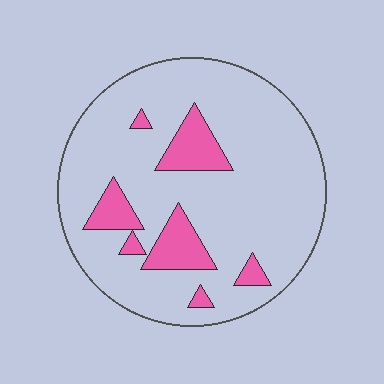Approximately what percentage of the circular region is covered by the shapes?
Approximately 15%.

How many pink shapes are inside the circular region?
7.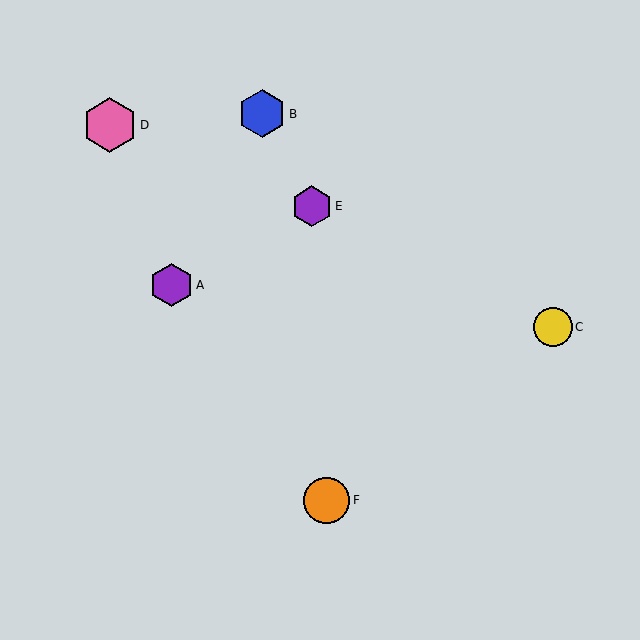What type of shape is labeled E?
Shape E is a purple hexagon.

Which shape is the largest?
The pink hexagon (labeled D) is the largest.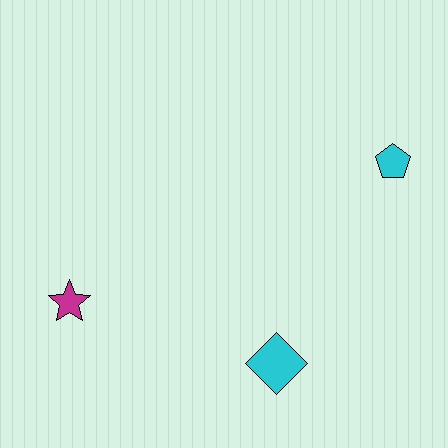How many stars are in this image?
There is 1 star.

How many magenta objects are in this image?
There is 1 magenta object.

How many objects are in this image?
There are 3 objects.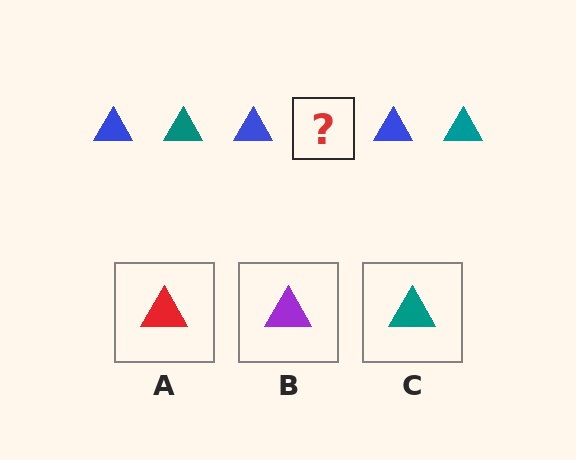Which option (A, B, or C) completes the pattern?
C.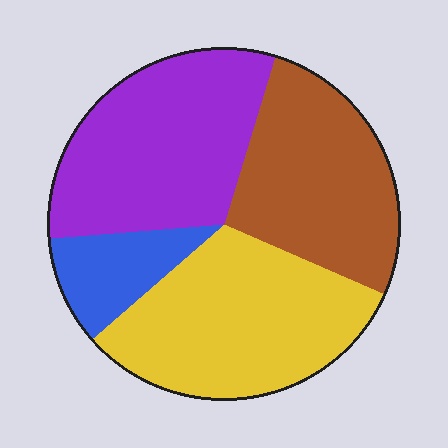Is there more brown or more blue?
Brown.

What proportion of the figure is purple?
Purple covers 31% of the figure.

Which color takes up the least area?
Blue, at roughly 10%.